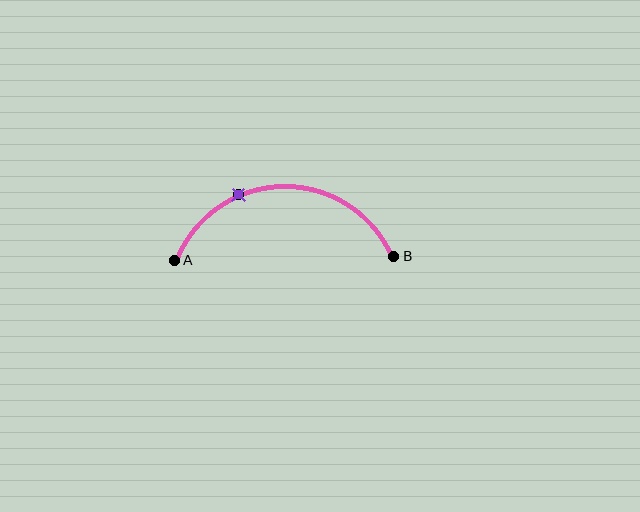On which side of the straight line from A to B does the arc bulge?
The arc bulges above the straight line connecting A and B.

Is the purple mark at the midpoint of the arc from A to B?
No. The purple mark lies on the arc but is closer to endpoint A. The arc midpoint would be at the point on the curve equidistant along the arc from both A and B.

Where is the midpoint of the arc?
The arc midpoint is the point on the curve farthest from the straight line joining A and B. It sits above that line.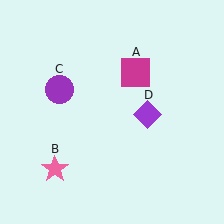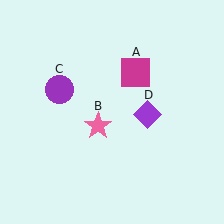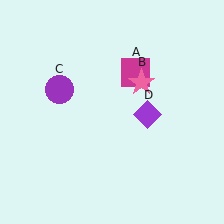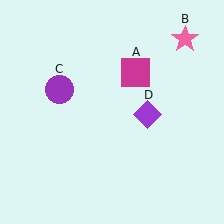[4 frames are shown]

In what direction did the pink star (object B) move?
The pink star (object B) moved up and to the right.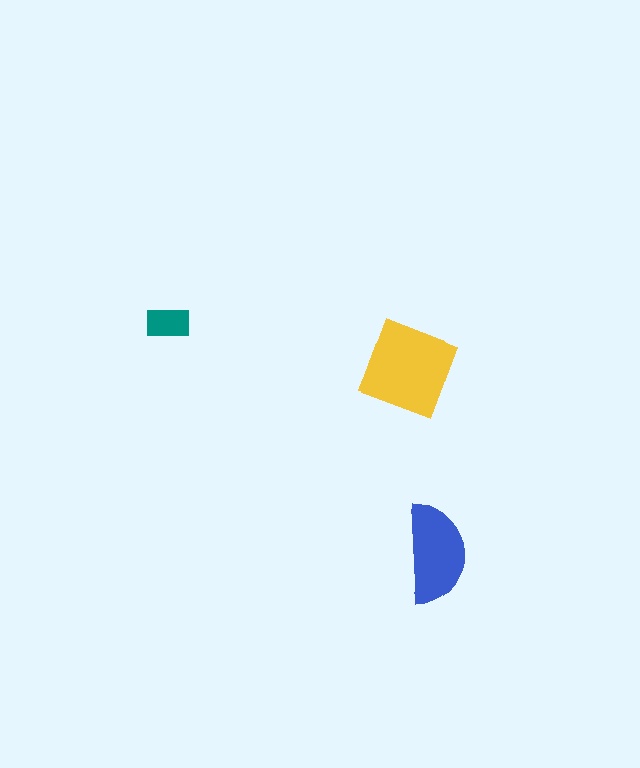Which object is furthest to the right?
The blue semicircle is rightmost.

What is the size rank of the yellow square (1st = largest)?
1st.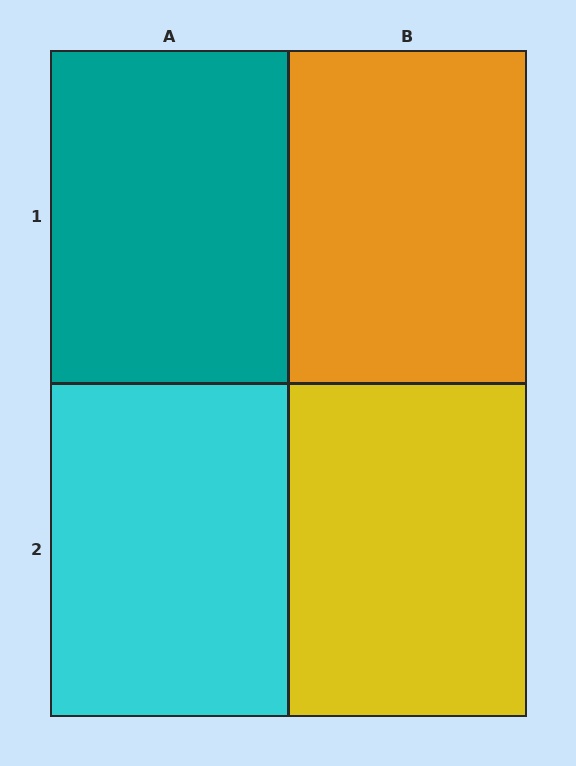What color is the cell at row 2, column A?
Cyan.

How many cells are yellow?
1 cell is yellow.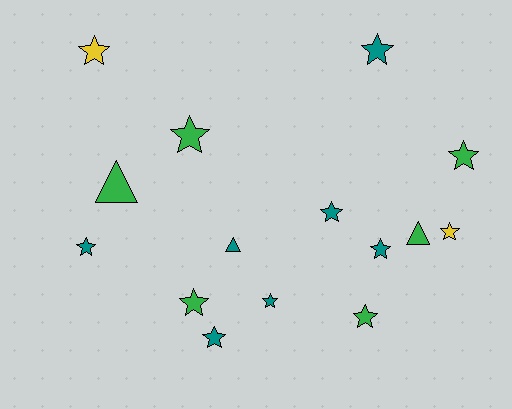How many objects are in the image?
There are 15 objects.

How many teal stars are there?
There are 6 teal stars.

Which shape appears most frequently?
Star, with 12 objects.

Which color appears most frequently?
Teal, with 7 objects.